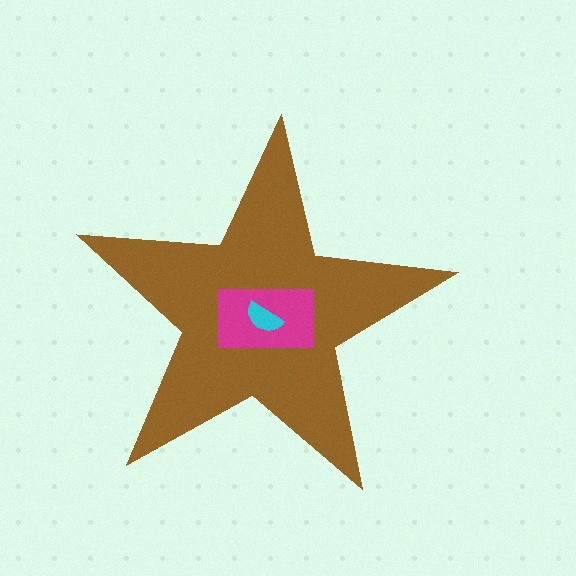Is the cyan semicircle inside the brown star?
Yes.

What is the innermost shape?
The cyan semicircle.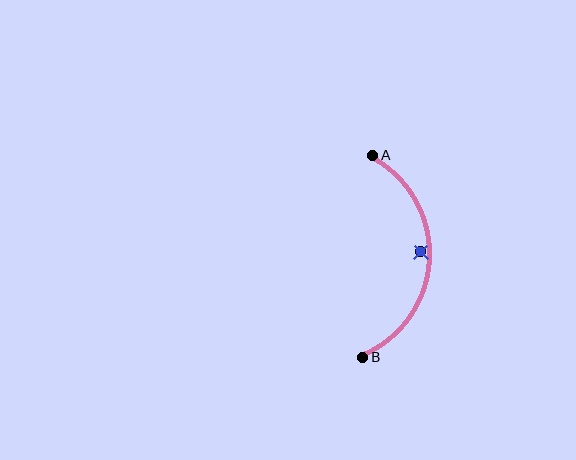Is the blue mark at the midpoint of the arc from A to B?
No — the blue mark does not lie on the arc at all. It sits slightly inside the curve.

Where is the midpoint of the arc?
The arc midpoint is the point on the curve farthest from the straight line joining A and B. It sits to the right of that line.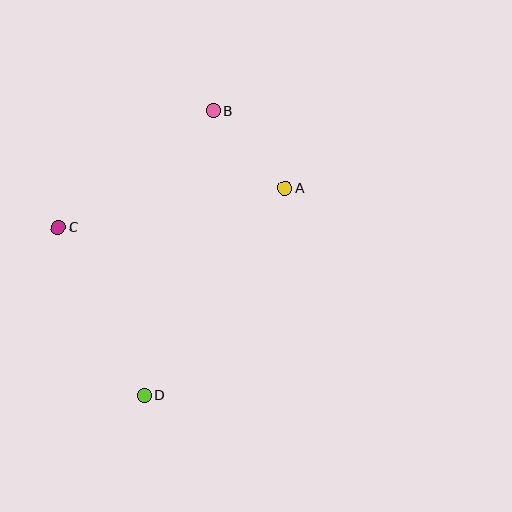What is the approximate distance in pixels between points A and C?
The distance between A and C is approximately 230 pixels.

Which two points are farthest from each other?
Points B and D are farthest from each other.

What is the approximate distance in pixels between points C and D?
The distance between C and D is approximately 189 pixels.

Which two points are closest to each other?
Points A and B are closest to each other.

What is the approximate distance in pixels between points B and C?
The distance between B and C is approximately 194 pixels.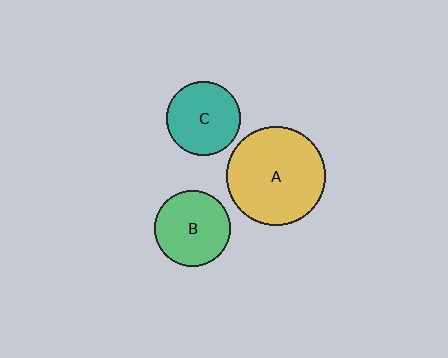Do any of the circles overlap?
No, none of the circles overlap.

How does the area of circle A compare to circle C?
Approximately 1.8 times.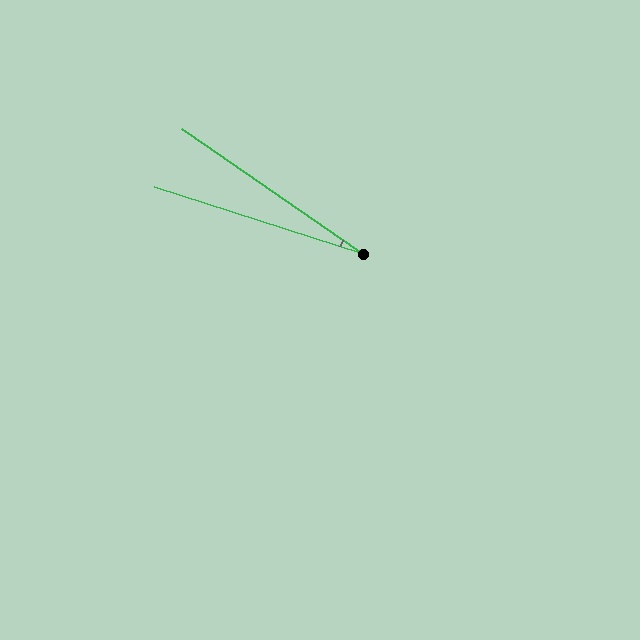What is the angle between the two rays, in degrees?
Approximately 17 degrees.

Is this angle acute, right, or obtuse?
It is acute.